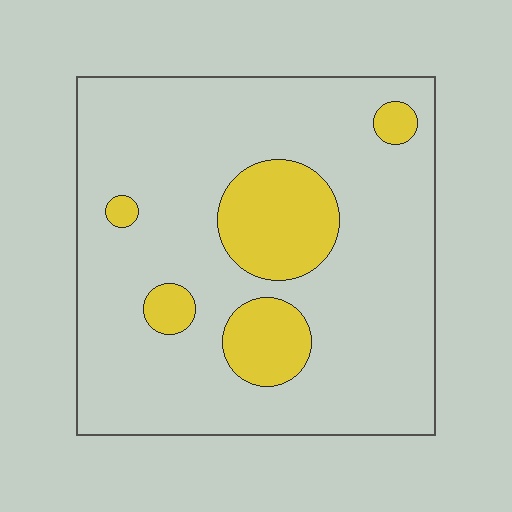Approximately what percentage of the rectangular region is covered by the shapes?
Approximately 20%.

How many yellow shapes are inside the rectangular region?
5.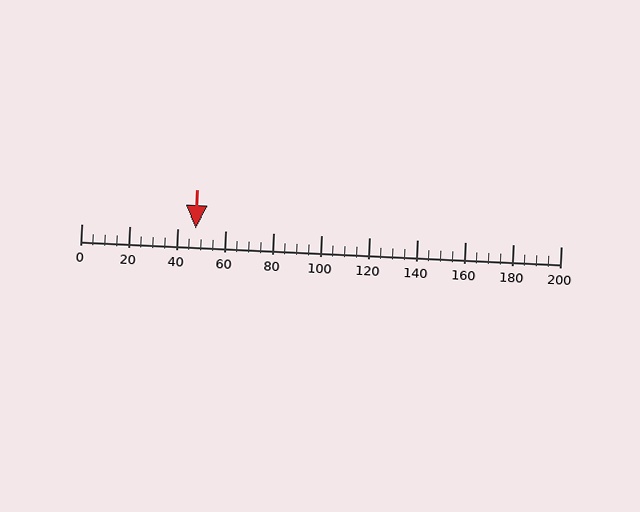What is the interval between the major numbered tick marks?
The major tick marks are spaced 20 units apart.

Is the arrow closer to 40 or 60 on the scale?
The arrow is closer to 40.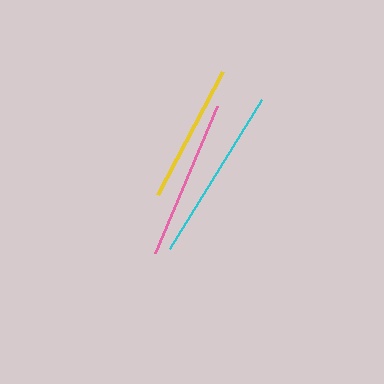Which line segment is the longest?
The cyan line is the longest at approximately 175 pixels.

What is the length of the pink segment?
The pink segment is approximately 159 pixels long.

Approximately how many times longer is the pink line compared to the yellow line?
The pink line is approximately 1.1 times the length of the yellow line.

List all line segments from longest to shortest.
From longest to shortest: cyan, pink, yellow.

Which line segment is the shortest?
The yellow line is the shortest at approximately 139 pixels.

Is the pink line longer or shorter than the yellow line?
The pink line is longer than the yellow line.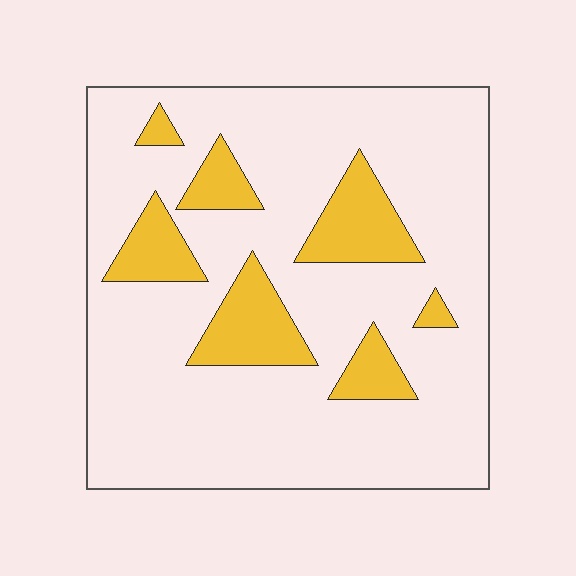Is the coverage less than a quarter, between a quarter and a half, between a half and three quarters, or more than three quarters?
Less than a quarter.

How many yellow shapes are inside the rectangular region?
7.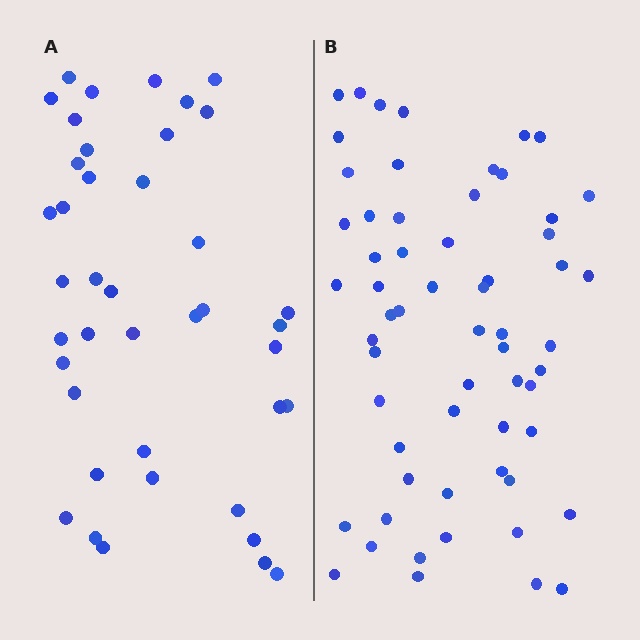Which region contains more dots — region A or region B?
Region B (the right region) has more dots.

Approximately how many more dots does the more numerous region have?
Region B has approximately 20 more dots than region A.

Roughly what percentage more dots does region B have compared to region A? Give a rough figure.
About 45% more.